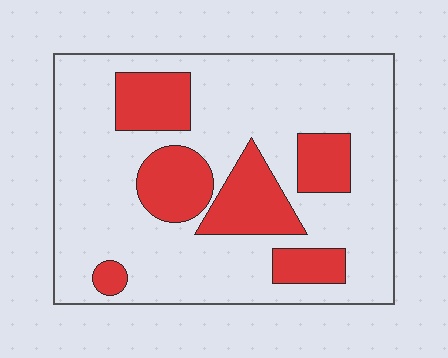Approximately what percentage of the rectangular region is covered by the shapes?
Approximately 25%.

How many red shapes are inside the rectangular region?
6.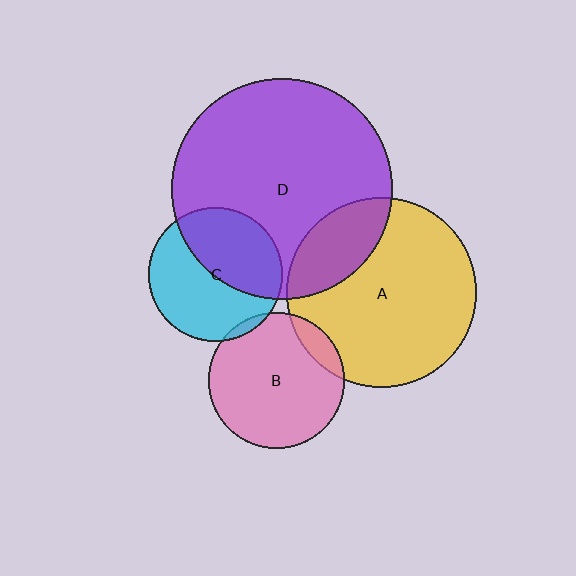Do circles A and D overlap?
Yes.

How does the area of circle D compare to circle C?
Approximately 2.7 times.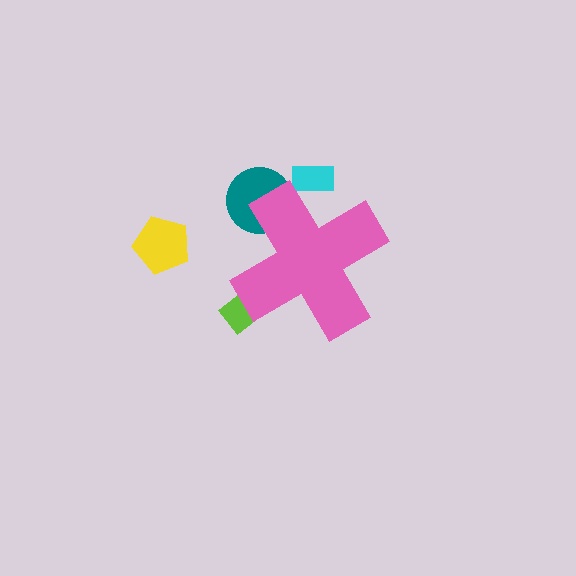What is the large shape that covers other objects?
A pink cross.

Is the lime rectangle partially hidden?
Yes, the lime rectangle is partially hidden behind the pink cross.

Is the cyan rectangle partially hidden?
Yes, the cyan rectangle is partially hidden behind the pink cross.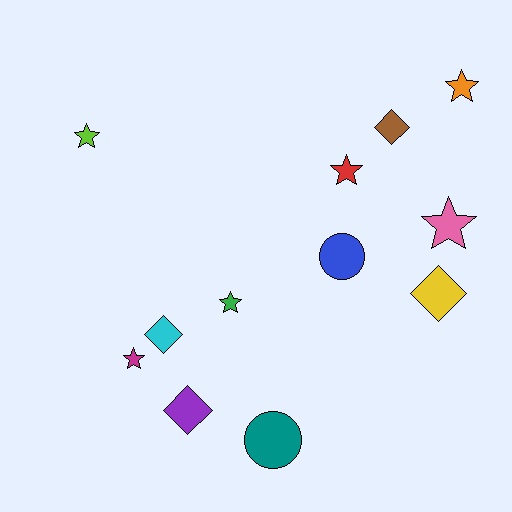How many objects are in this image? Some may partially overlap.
There are 12 objects.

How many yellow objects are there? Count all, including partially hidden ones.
There is 1 yellow object.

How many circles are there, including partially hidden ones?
There are 2 circles.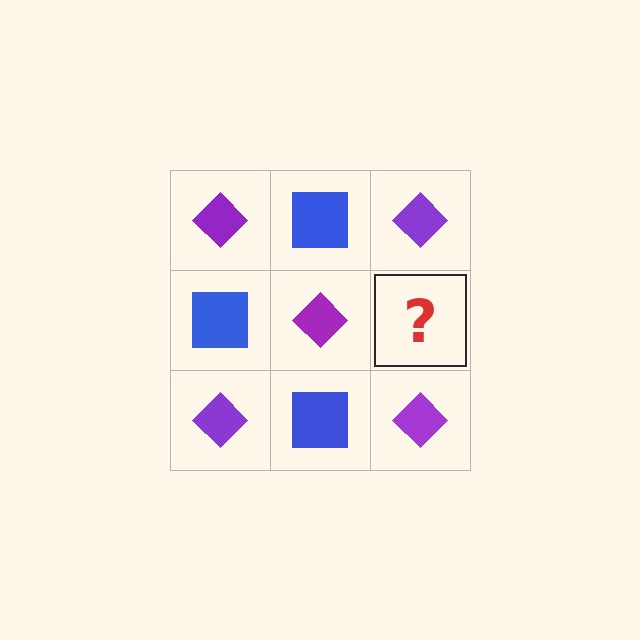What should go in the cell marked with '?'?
The missing cell should contain a blue square.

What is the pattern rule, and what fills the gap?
The rule is that it alternates purple diamond and blue square in a checkerboard pattern. The gap should be filled with a blue square.